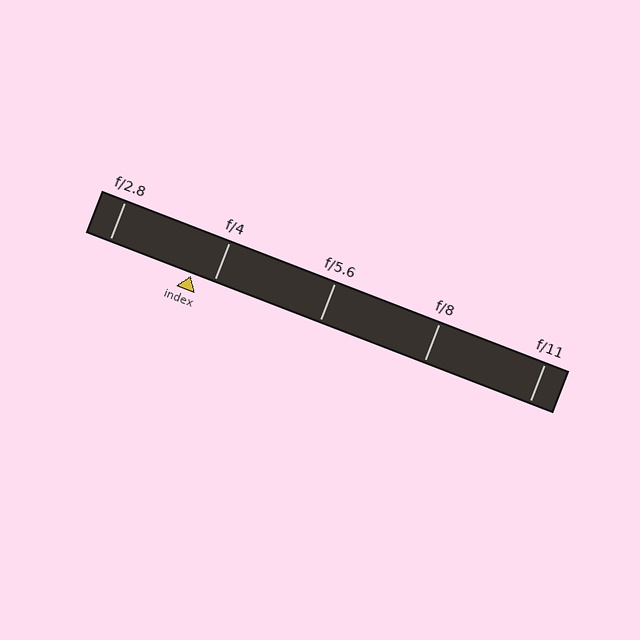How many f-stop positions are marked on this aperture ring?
There are 5 f-stop positions marked.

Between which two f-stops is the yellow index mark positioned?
The index mark is between f/2.8 and f/4.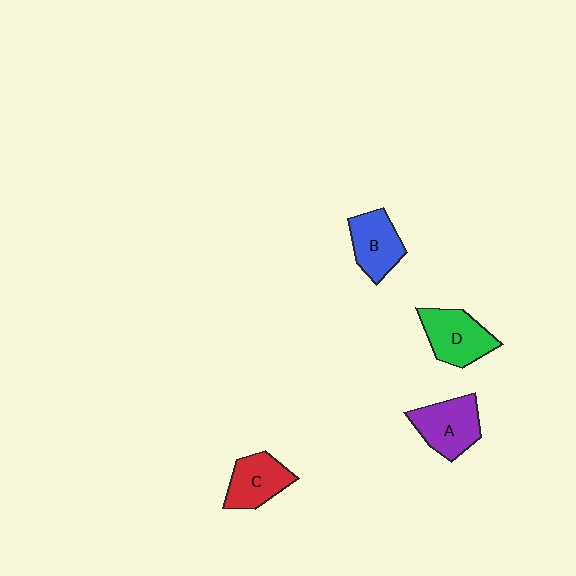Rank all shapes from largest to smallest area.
From largest to smallest: D (green), A (purple), B (blue), C (red).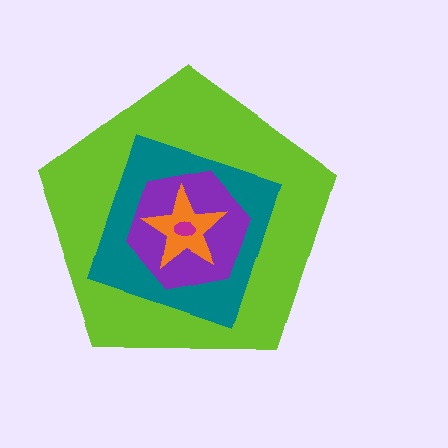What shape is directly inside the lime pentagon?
The teal square.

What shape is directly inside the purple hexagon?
The orange star.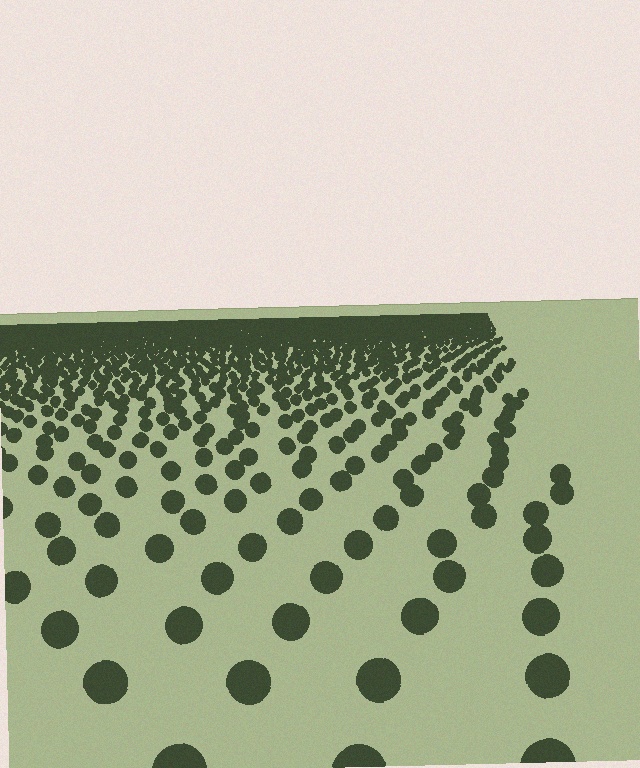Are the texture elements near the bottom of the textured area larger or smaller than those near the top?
Larger. Near the bottom, elements are closer to the viewer and appear at a bigger on-screen size.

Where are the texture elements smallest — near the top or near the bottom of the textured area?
Near the top.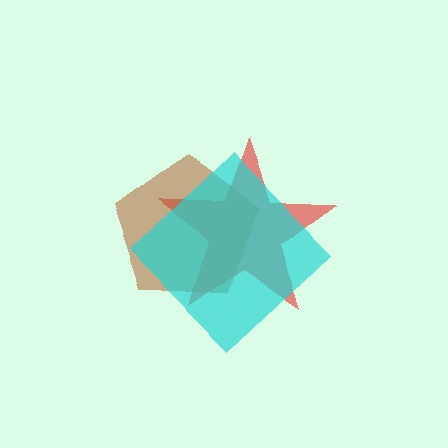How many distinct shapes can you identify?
There are 3 distinct shapes: a red star, a brown pentagon, a cyan diamond.